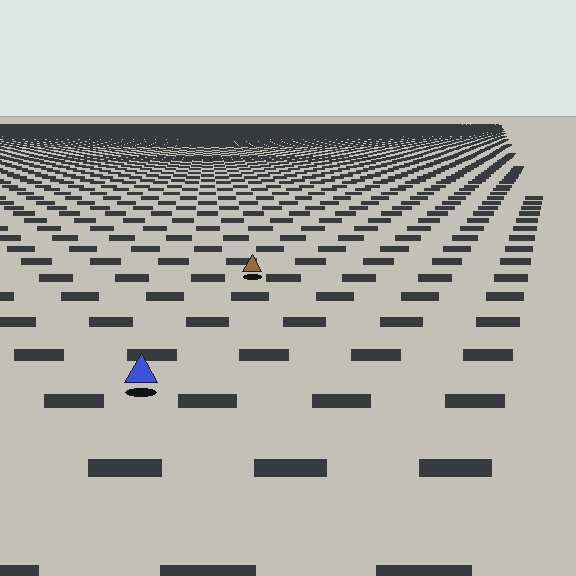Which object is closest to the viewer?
The blue triangle is closest. The texture marks near it are larger and more spread out.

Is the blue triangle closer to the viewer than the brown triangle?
Yes. The blue triangle is closer — you can tell from the texture gradient: the ground texture is coarser near it.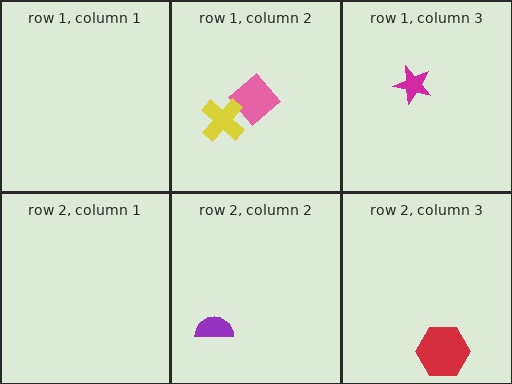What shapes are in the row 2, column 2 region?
The purple semicircle.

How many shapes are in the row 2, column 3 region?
1.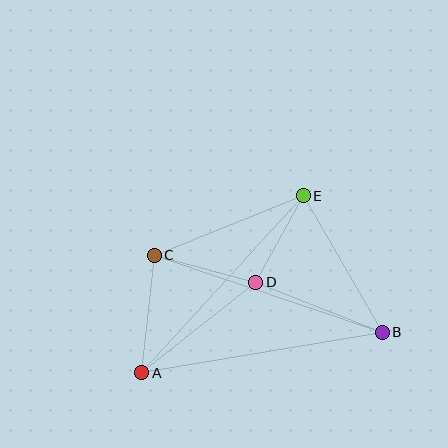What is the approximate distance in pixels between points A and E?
The distance between A and E is approximately 239 pixels.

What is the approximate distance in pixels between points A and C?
The distance between A and C is approximately 118 pixels.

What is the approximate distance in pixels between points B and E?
The distance between B and E is approximately 158 pixels.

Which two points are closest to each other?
Points D and E are closest to each other.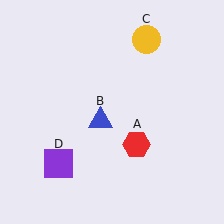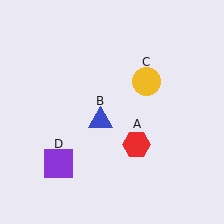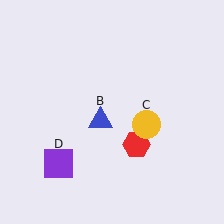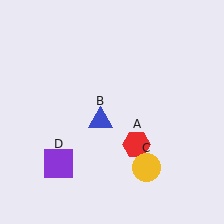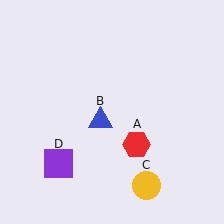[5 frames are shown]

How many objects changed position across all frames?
1 object changed position: yellow circle (object C).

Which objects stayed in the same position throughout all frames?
Red hexagon (object A) and blue triangle (object B) and purple square (object D) remained stationary.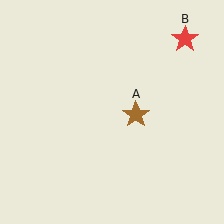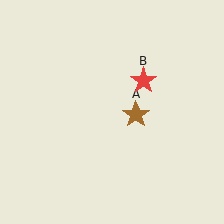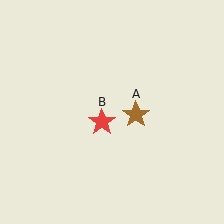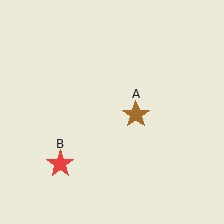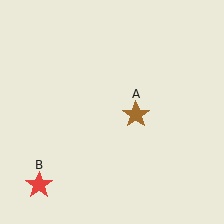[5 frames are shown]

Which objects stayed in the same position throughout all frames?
Brown star (object A) remained stationary.